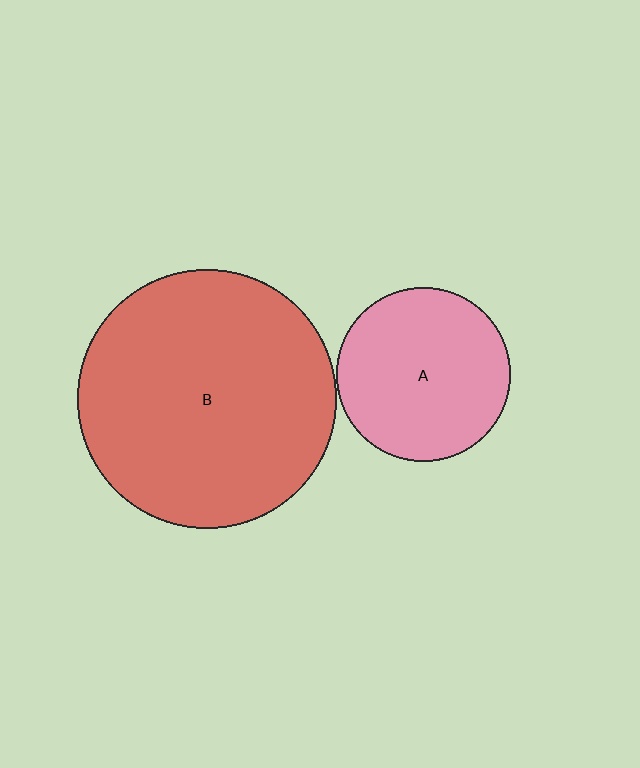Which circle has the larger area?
Circle B (red).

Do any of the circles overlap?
No, none of the circles overlap.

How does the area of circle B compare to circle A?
Approximately 2.2 times.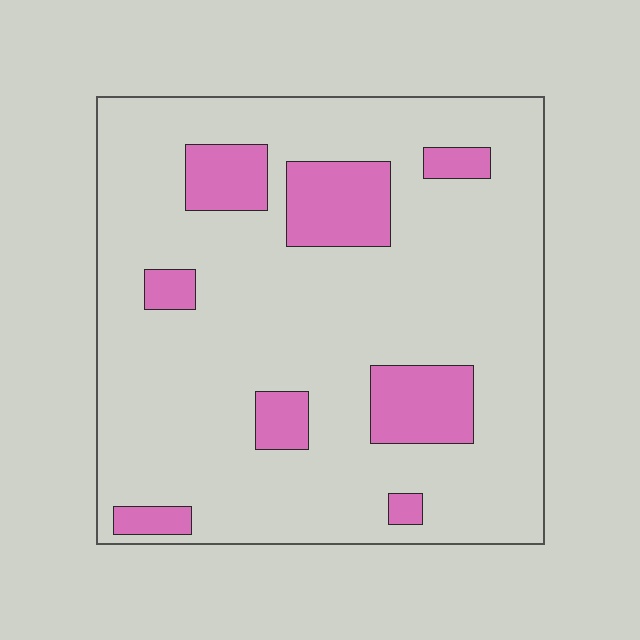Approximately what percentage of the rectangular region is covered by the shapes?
Approximately 15%.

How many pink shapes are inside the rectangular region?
8.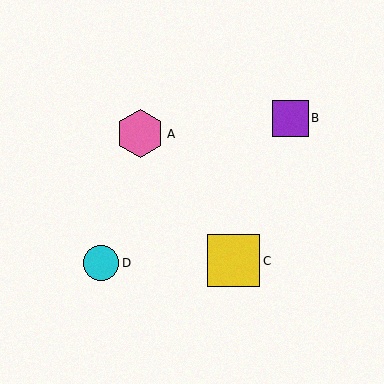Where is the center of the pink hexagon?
The center of the pink hexagon is at (140, 134).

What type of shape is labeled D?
Shape D is a cyan circle.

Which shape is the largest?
The yellow square (labeled C) is the largest.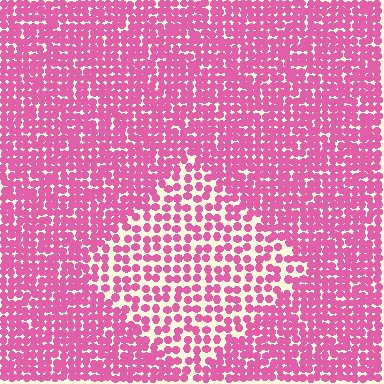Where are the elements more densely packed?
The elements are more densely packed outside the diamond boundary.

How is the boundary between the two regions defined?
The boundary is defined by a change in element density (approximately 1.8x ratio). All elements are the same color, size, and shape.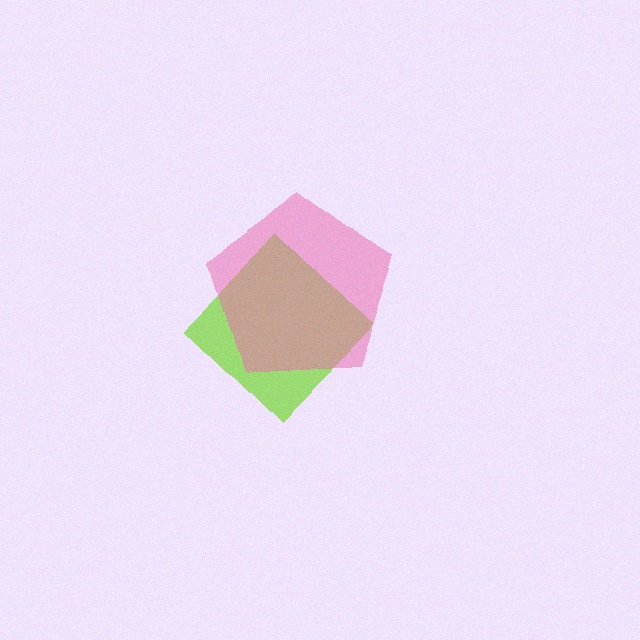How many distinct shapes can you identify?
There are 2 distinct shapes: a lime diamond, a pink pentagon.